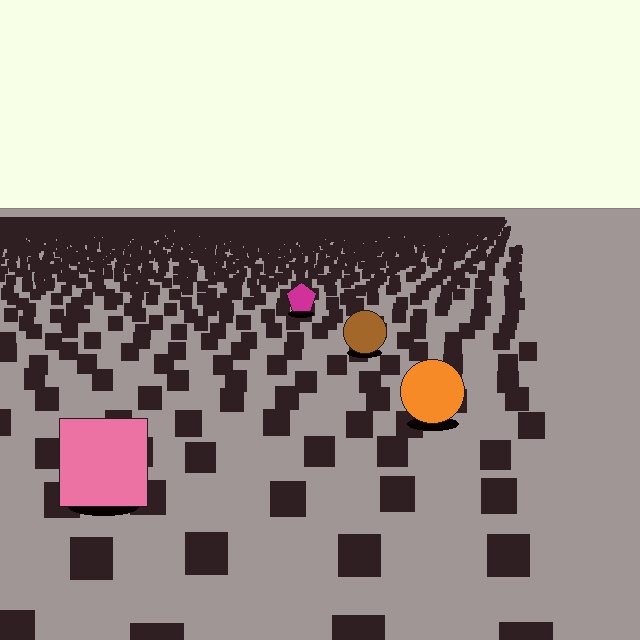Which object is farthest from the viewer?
The magenta pentagon is farthest from the viewer. It appears smaller and the ground texture around it is denser.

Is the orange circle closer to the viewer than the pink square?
No. The pink square is closer — you can tell from the texture gradient: the ground texture is coarser near it.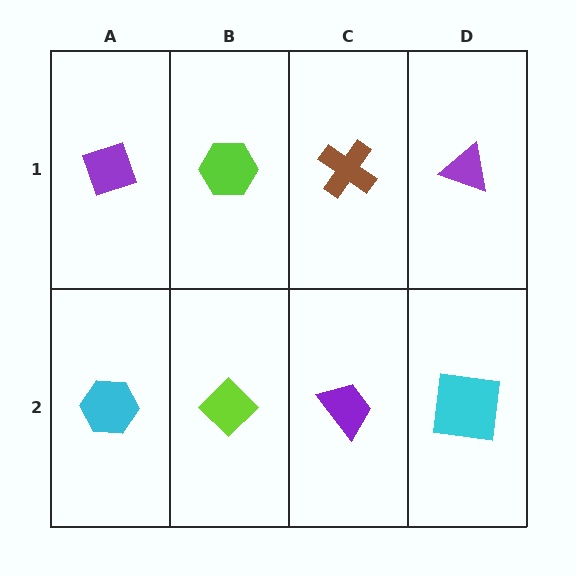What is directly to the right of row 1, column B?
A brown cross.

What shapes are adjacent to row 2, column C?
A brown cross (row 1, column C), a lime diamond (row 2, column B), a cyan square (row 2, column D).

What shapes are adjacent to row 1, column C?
A purple trapezoid (row 2, column C), a lime hexagon (row 1, column B), a purple triangle (row 1, column D).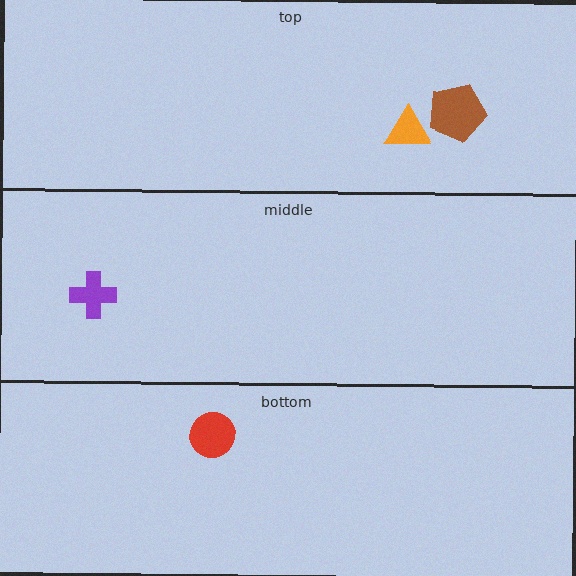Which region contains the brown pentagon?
The top region.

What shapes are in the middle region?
The purple cross.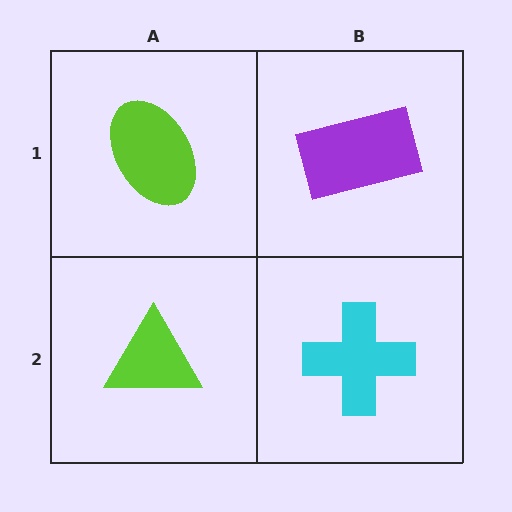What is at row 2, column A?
A lime triangle.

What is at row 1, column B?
A purple rectangle.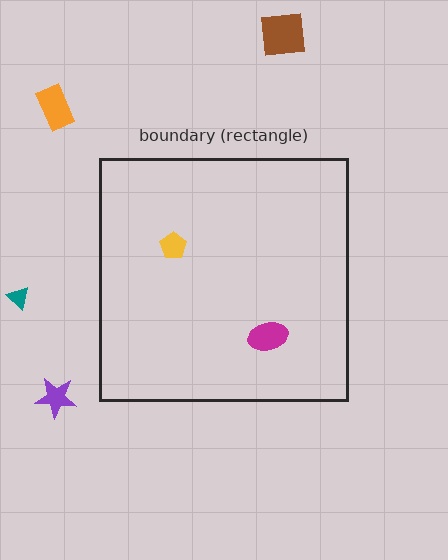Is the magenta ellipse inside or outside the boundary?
Inside.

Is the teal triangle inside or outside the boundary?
Outside.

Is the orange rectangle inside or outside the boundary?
Outside.